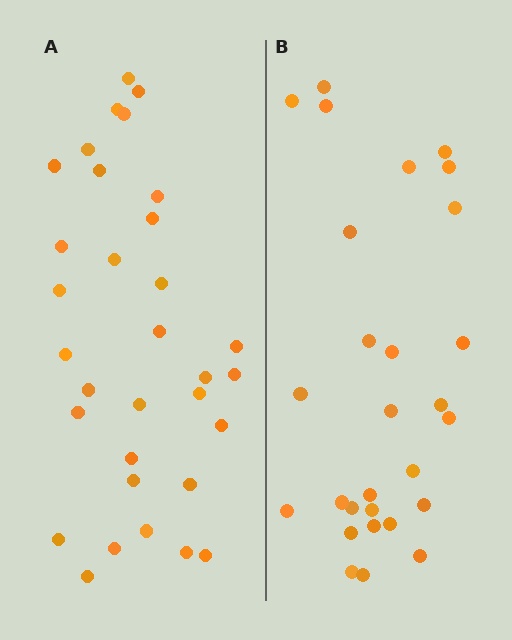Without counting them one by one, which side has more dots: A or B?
Region A (the left region) has more dots.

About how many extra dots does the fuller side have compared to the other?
Region A has about 4 more dots than region B.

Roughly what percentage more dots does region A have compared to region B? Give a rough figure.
About 15% more.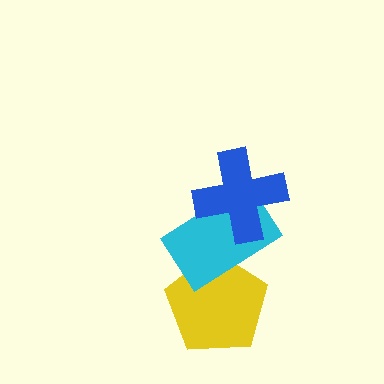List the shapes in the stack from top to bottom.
From top to bottom: the blue cross, the cyan rectangle, the yellow pentagon.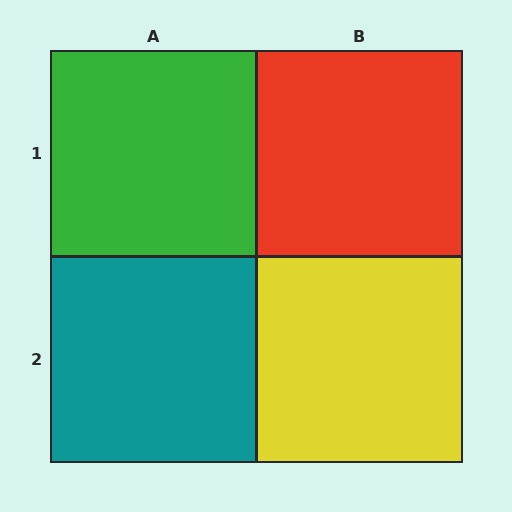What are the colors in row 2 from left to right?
Teal, yellow.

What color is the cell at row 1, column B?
Red.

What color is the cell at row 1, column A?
Green.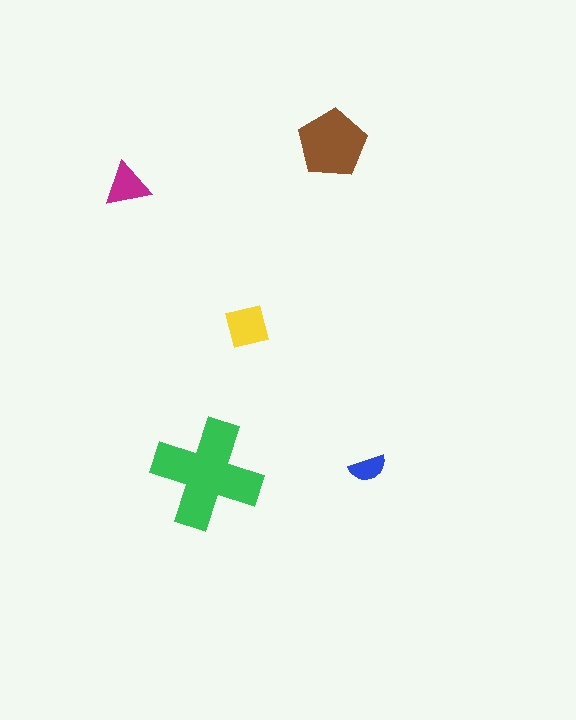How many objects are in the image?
There are 5 objects in the image.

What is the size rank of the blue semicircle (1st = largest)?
5th.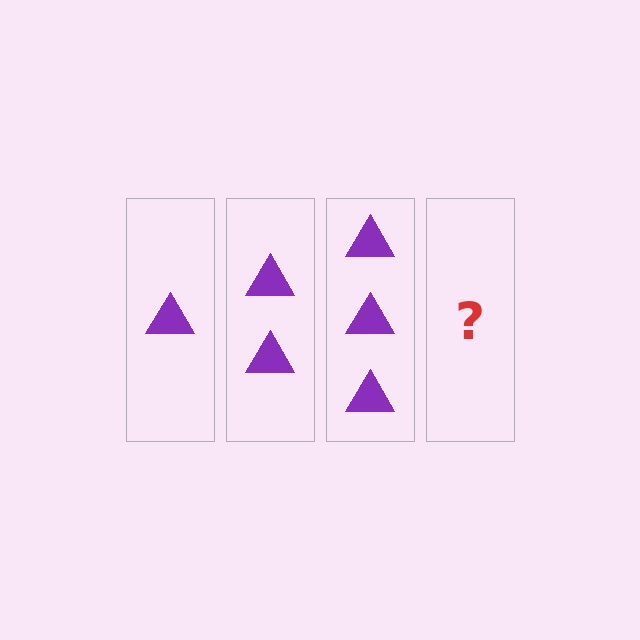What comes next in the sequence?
The next element should be 4 triangles.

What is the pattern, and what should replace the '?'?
The pattern is that each step adds one more triangle. The '?' should be 4 triangles.